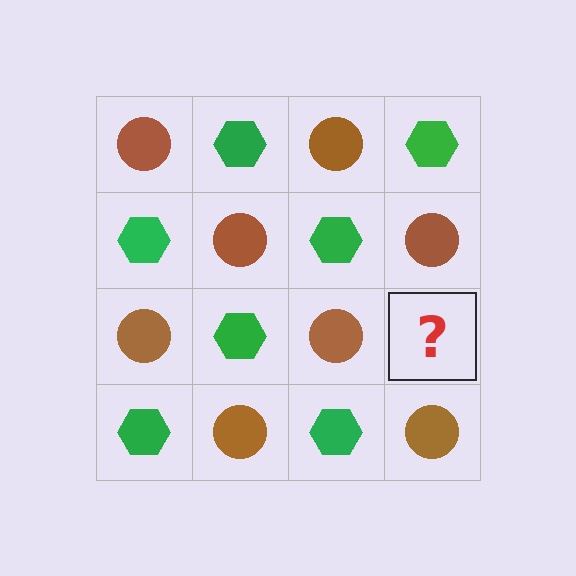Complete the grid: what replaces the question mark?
The question mark should be replaced with a green hexagon.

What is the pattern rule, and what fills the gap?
The rule is that it alternates brown circle and green hexagon in a checkerboard pattern. The gap should be filled with a green hexagon.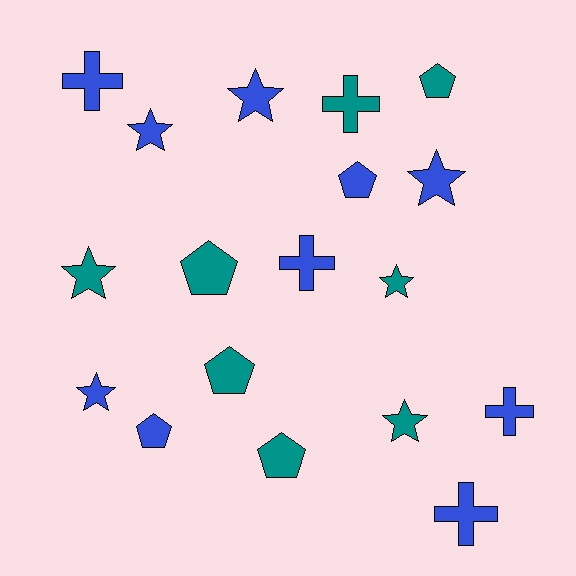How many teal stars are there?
There are 3 teal stars.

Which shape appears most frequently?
Star, with 7 objects.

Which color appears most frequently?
Blue, with 10 objects.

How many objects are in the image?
There are 18 objects.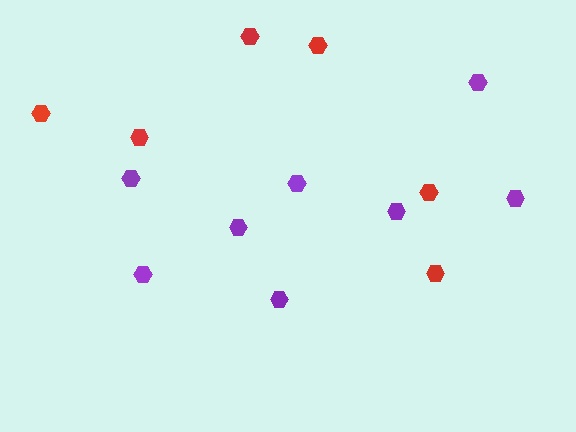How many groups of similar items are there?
There are 2 groups: one group of red hexagons (6) and one group of purple hexagons (8).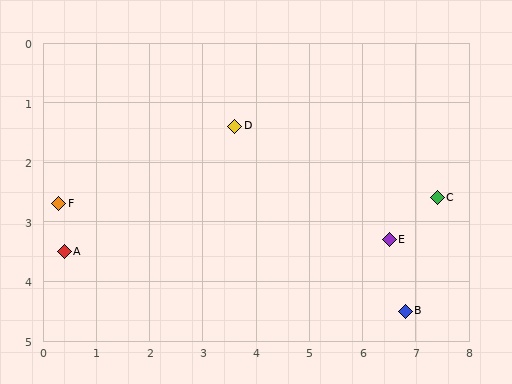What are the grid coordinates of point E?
Point E is at approximately (6.5, 3.3).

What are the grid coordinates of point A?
Point A is at approximately (0.4, 3.5).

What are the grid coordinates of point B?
Point B is at approximately (6.8, 4.5).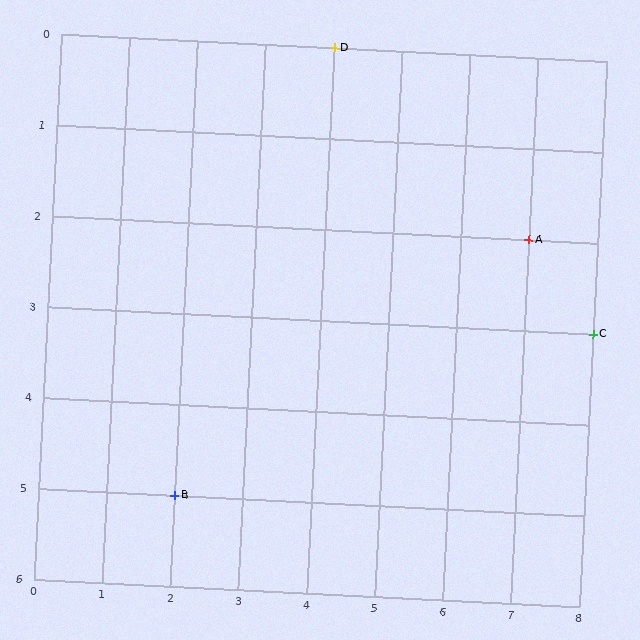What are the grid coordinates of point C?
Point C is at grid coordinates (8, 3).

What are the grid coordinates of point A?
Point A is at grid coordinates (7, 2).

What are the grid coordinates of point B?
Point B is at grid coordinates (2, 5).